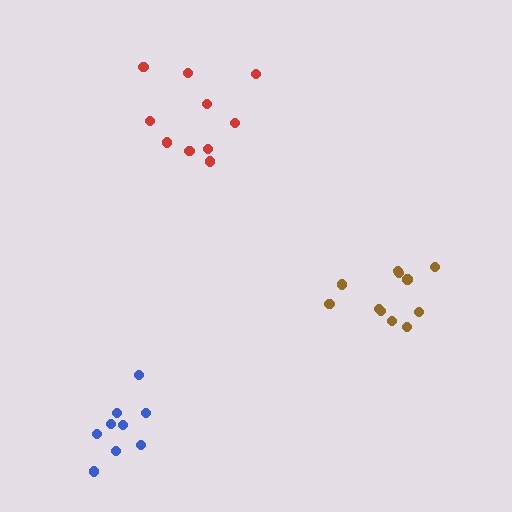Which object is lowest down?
The blue cluster is bottommost.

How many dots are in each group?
Group 1: 9 dots, Group 2: 11 dots, Group 3: 10 dots (30 total).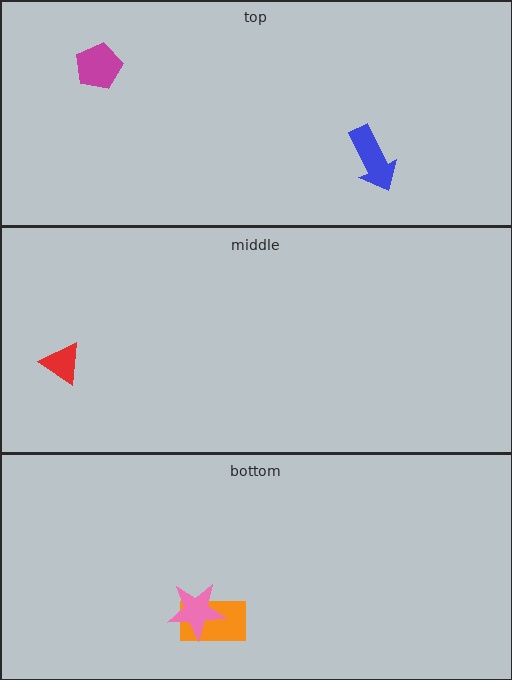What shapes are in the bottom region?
The orange rectangle, the pink star.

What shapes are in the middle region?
The red triangle.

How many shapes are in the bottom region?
2.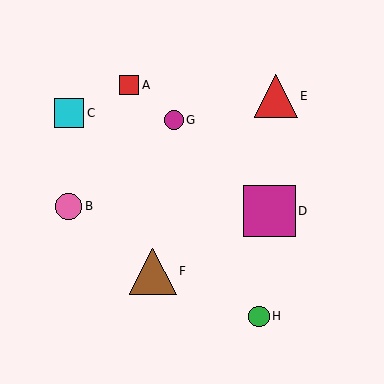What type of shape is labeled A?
Shape A is a red square.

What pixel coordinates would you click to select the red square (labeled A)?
Click at (129, 85) to select the red square A.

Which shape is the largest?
The magenta square (labeled D) is the largest.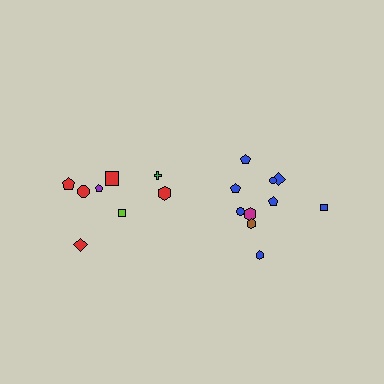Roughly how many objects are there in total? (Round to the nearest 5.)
Roughly 20 objects in total.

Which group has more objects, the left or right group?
The right group.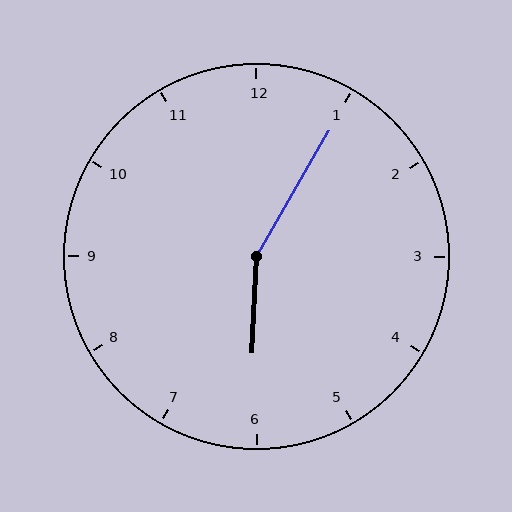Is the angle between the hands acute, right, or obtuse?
It is obtuse.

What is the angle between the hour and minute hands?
Approximately 152 degrees.